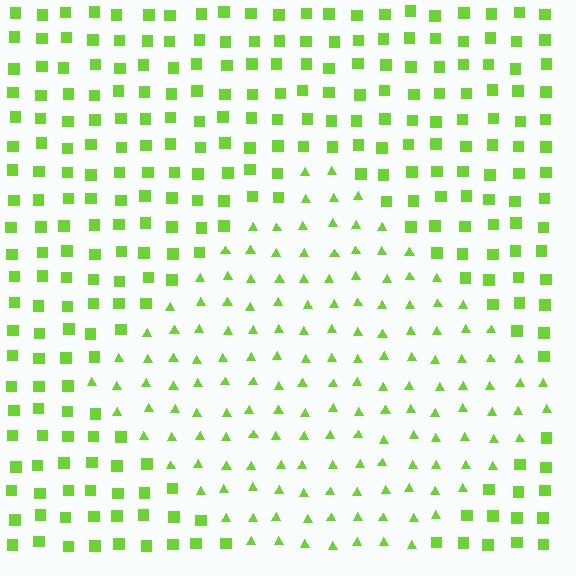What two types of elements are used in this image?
The image uses triangles inside the diamond region and squares outside it.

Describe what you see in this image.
The image is filled with small lime elements arranged in a uniform grid. A diamond-shaped region contains triangles, while the surrounding area contains squares. The boundary is defined purely by the change in element shape.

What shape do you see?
I see a diamond.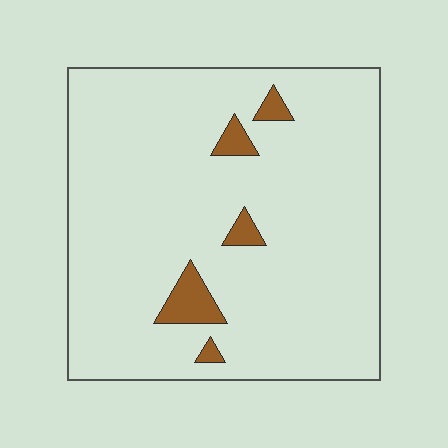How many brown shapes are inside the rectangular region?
5.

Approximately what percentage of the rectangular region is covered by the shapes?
Approximately 5%.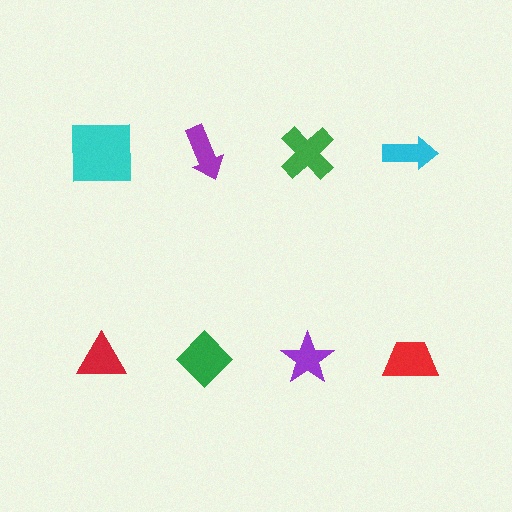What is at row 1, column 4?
A cyan arrow.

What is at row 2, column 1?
A red triangle.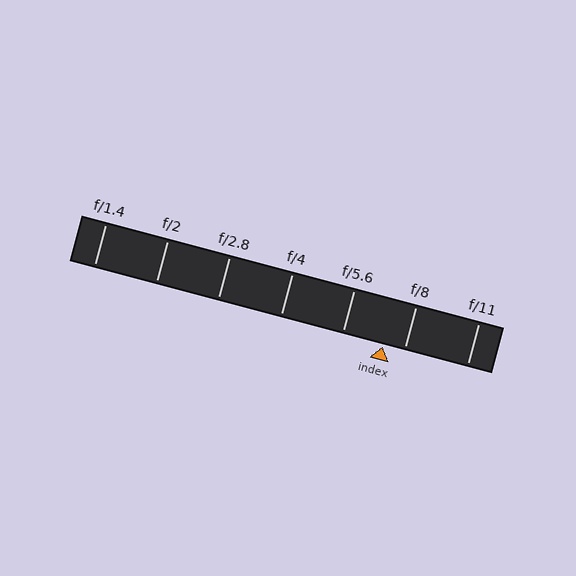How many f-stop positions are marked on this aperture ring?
There are 7 f-stop positions marked.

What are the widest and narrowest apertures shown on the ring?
The widest aperture shown is f/1.4 and the narrowest is f/11.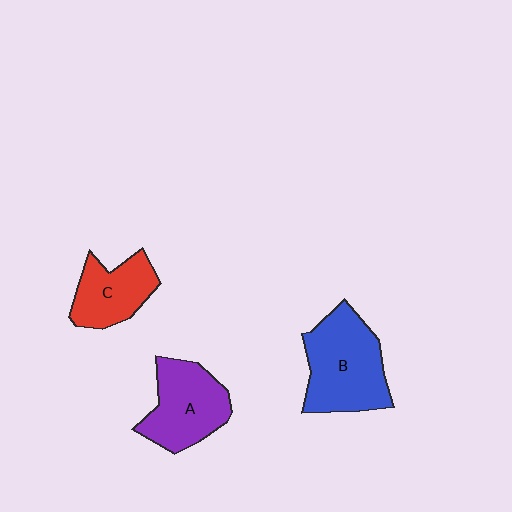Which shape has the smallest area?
Shape C (red).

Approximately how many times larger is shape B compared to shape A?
Approximately 1.2 times.